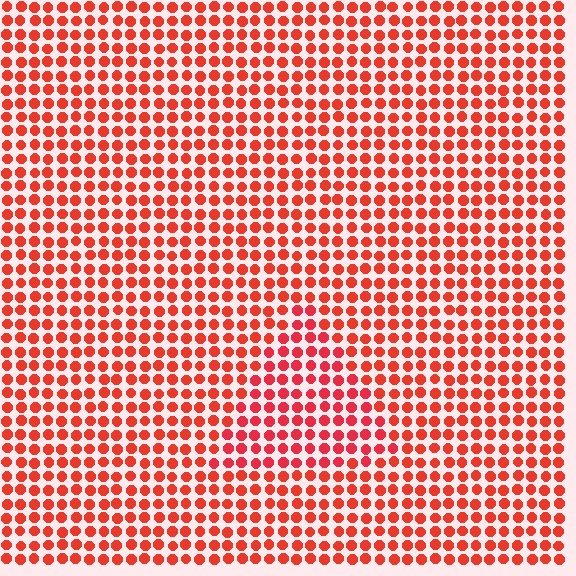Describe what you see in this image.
The image is filled with small red elements in a uniform arrangement. A triangle-shaped region is visible where the elements are tinted to a slightly different hue, forming a subtle color boundary.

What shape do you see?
I see a triangle.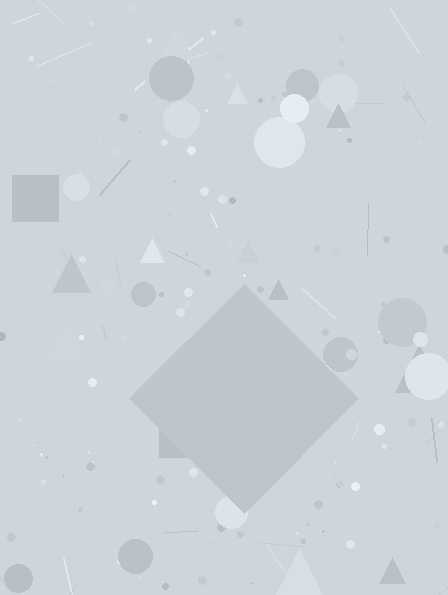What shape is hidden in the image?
A diamond is hidden in the image.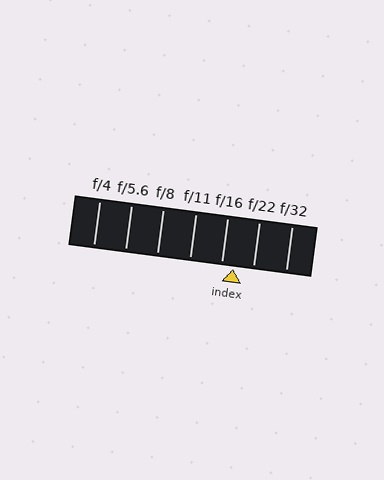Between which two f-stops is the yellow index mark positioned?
The index mark is between f/16 and f/22.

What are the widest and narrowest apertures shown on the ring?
The widest aperture shown is f/4 and the narrowest is f/32.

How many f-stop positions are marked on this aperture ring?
There are 7 f-stop positions marked.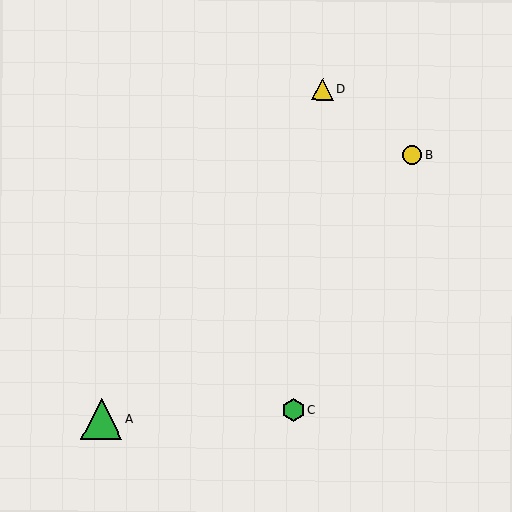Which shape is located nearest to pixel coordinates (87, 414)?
The green triangle (labeled A) at (101, 419) is nearest to that location.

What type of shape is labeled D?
Shape D is a yellow triangle.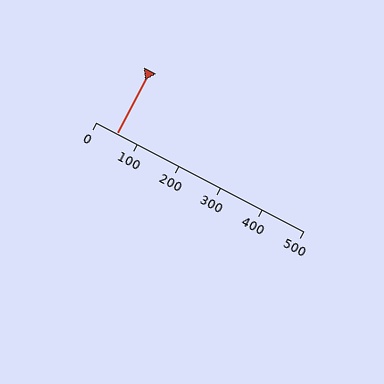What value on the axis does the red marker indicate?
The marker indicates approximately 50.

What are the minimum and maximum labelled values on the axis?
The axis runs from 0 to 500.